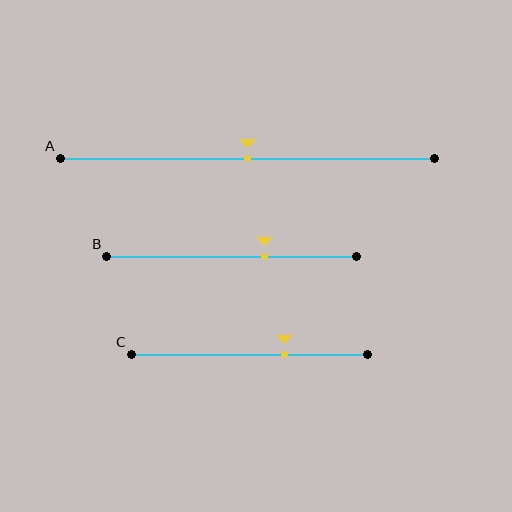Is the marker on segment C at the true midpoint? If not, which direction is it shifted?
No, the marker on segment C is shifted to the right by about 15% of the segment length.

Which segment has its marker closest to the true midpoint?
Segment A has its marker closest to the true midpoint.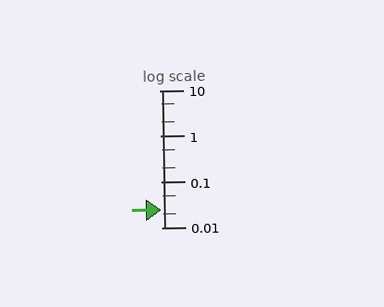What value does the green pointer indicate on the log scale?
The pointer indicates approximately 0.024.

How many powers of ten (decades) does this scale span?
The scale spans 3 decades, from 0.01 to 10.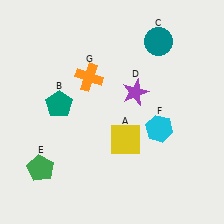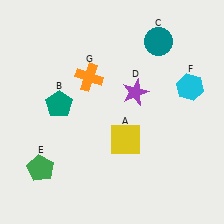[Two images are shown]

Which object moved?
The cyan hexagon (F) moved up.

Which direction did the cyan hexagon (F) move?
The cyan hexagon (F) moved up.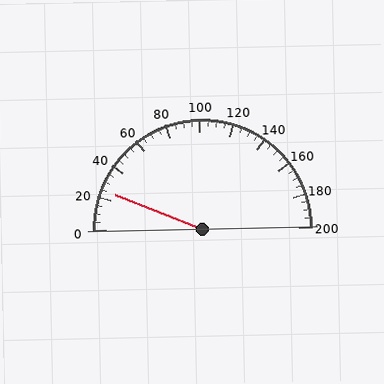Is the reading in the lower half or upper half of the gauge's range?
The reading is in the lower half of the range (0 to 200).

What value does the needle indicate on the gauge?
The needle indicates approximately 25.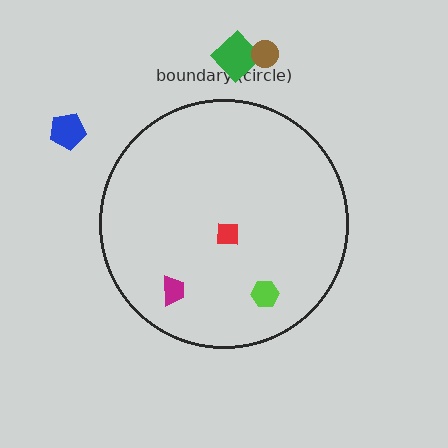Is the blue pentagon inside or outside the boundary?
Outside.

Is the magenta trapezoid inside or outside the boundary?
Inside.